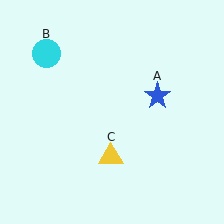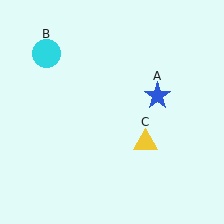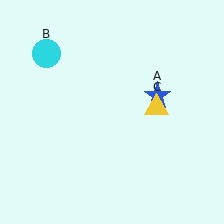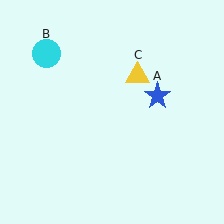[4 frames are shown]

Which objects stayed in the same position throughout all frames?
Blue star (object A) and cyan circle (object B) remained stationary.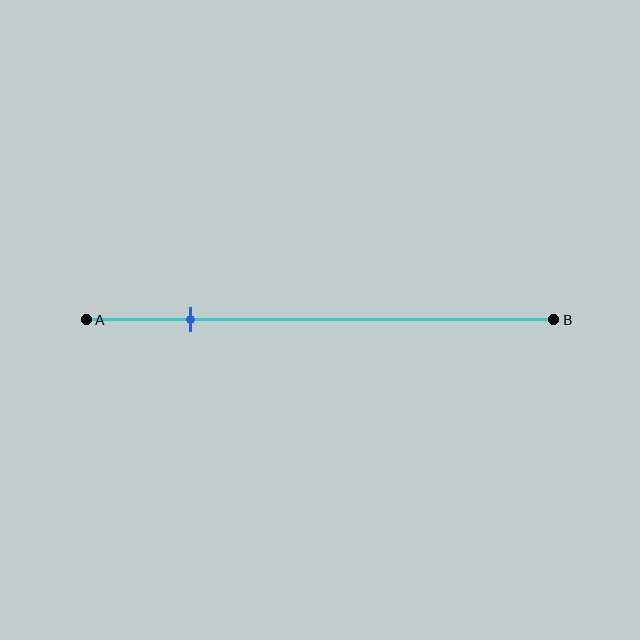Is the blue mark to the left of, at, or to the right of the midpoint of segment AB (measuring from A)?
The blue mark is to the left of the midpoint of segment AB.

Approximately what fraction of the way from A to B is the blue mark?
The blue mark is approximately 20% of the way from A to B.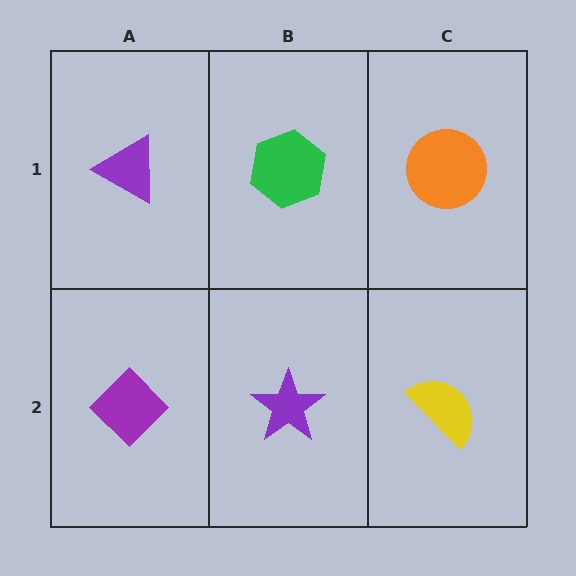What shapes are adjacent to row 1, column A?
A purple diamond (row 2, column A), a green hexagon (row 1, column B).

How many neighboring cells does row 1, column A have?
2.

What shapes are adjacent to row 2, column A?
A purple triangle (row 1, column A), a purple star (row 2, column B).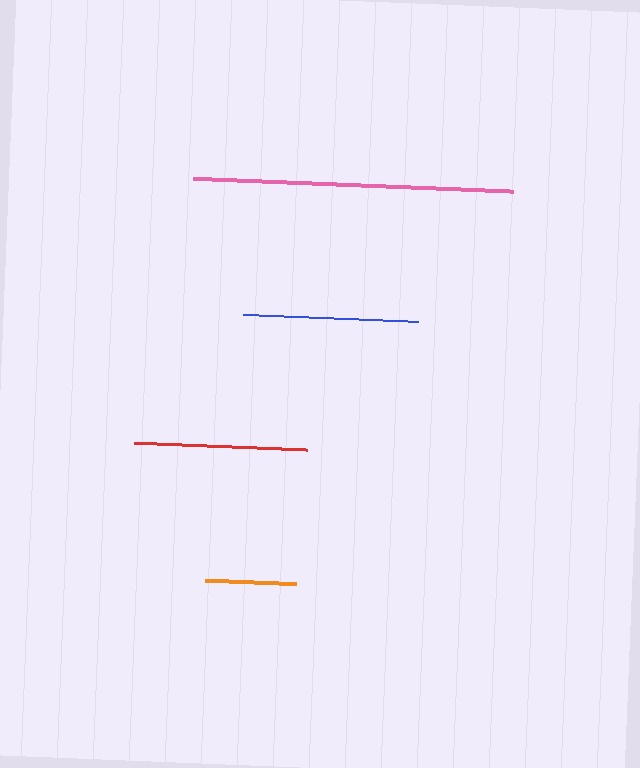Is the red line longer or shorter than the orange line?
The red line is longer than the orange line.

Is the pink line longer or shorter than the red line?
The pink line is longer than the red line.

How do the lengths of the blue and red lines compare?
The blue and red lines are approximately the same length.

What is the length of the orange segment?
The orange segment is approximately 91 pixels long.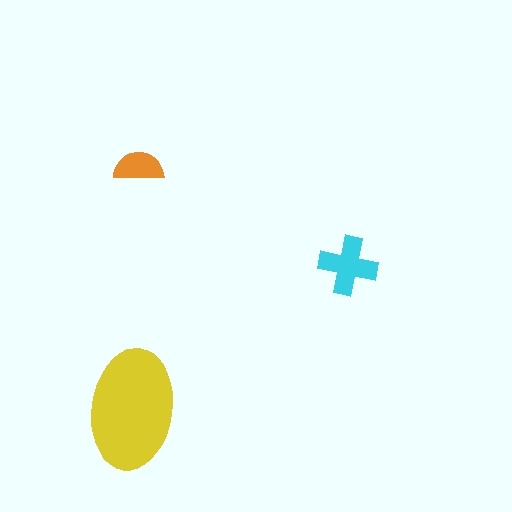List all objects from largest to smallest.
The yellow ellipse, the cyan cross, the orange semicircle.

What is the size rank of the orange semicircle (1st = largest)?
3rd.